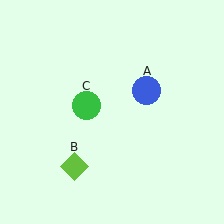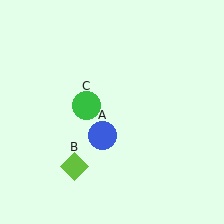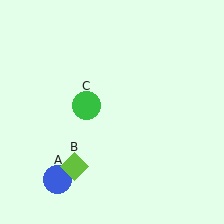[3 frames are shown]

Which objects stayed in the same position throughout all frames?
Lime diamond (object B) and green circle (object C) remained stationary.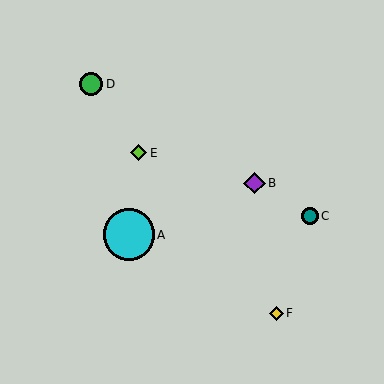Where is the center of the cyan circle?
The center of the cyan circle is at (129, 235).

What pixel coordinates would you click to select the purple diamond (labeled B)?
Click at (254, 183) to select the purple diamond B.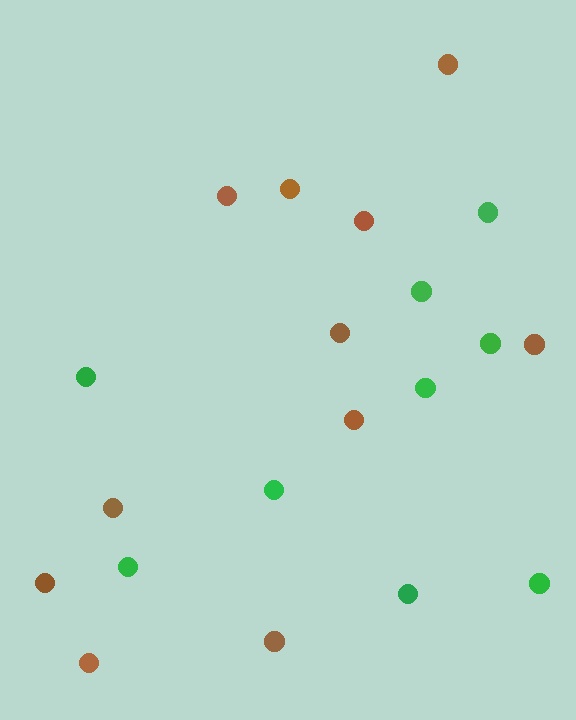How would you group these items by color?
There are 2 groups: one group of green circles (9) and one group of brown circles (11).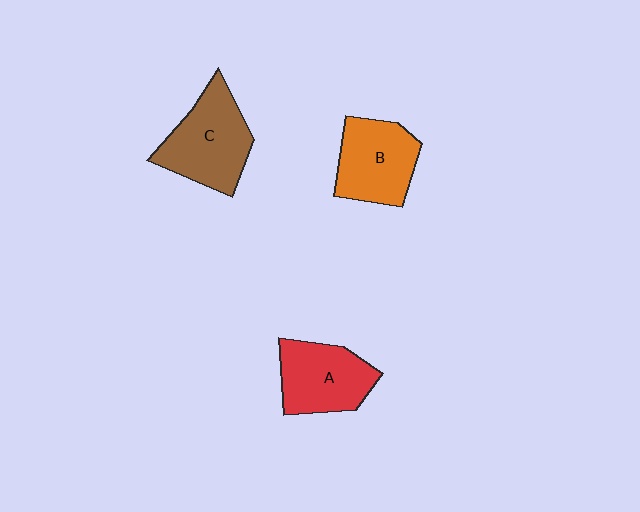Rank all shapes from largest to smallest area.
From largest to smallest: C (brown), B (orange), A (red).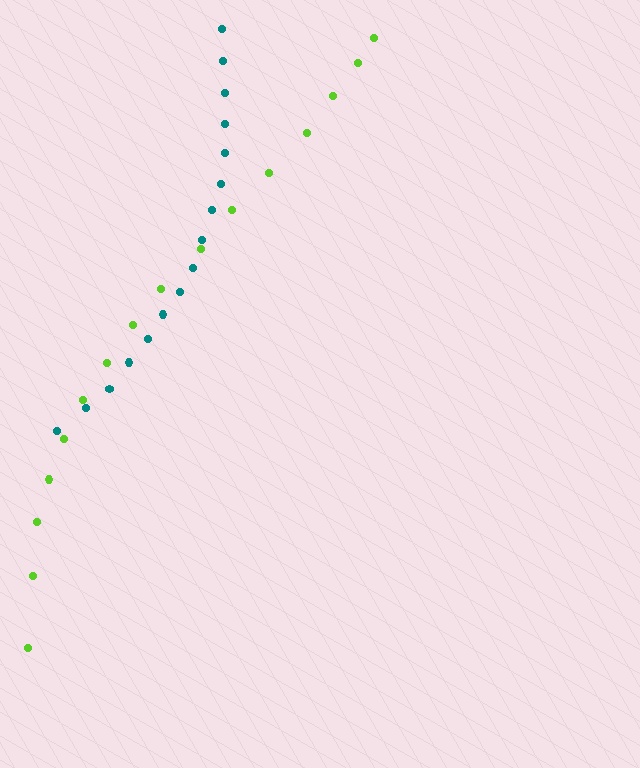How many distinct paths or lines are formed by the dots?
There are 2 distinct paths.